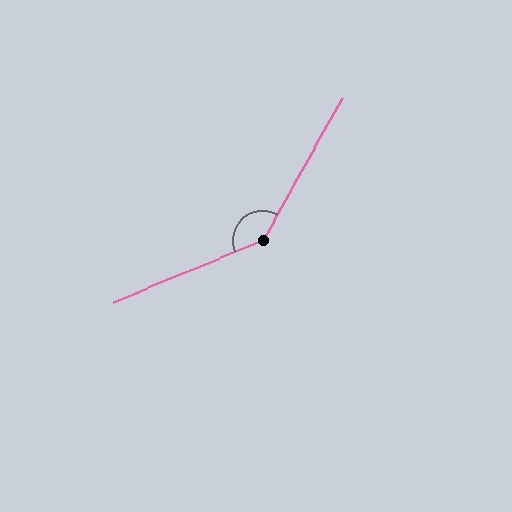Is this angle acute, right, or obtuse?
It is obtuse.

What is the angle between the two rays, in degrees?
Approximately 141 degrees.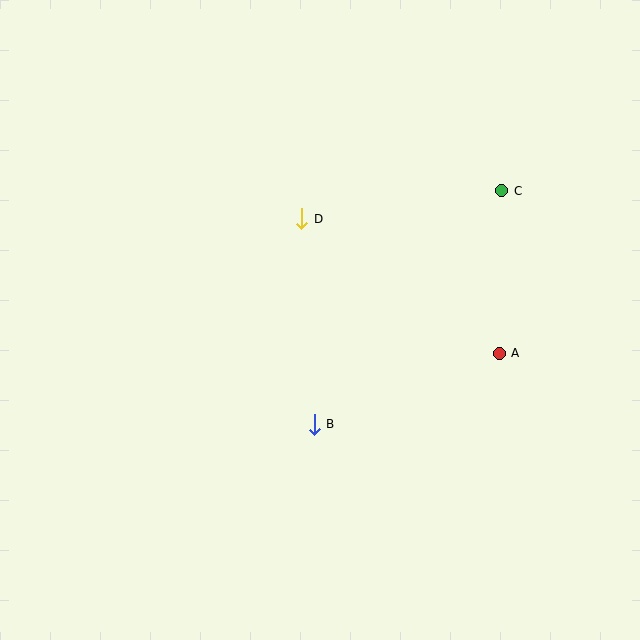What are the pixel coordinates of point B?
Point B is at (314, 424).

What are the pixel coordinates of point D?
Point D is at (302, 219).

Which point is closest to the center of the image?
Point D at (302, 219) is closest to the center.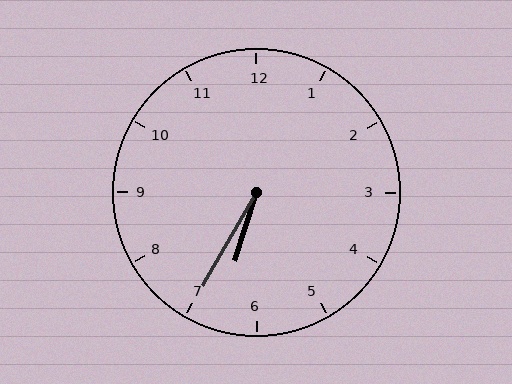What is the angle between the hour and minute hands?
Approximately 12 degrees.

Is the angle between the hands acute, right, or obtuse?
It is acute.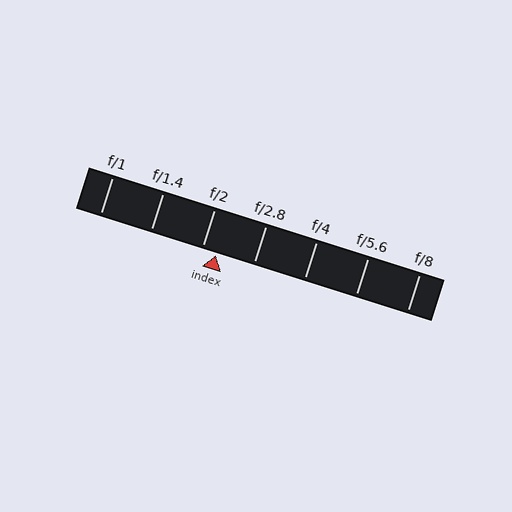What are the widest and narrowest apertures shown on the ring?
The widest aperture shown is f/1 and the narrowest is f/8.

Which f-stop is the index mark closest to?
The index mark is closest to f/2.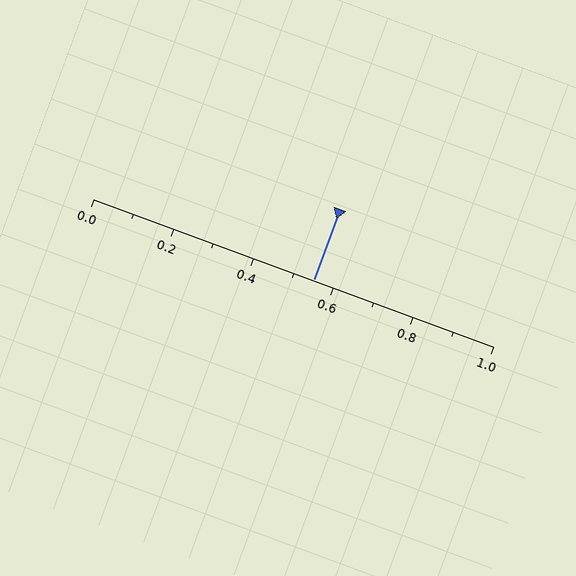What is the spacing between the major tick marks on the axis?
The major ticks are spaced 0.2 apart.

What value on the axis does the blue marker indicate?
The marker indicates approximately 0.55.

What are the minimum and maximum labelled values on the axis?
The axis runs from 0.0 to 1.0.